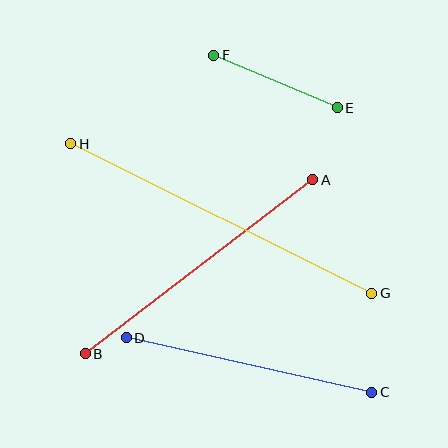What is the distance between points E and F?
The distance is approximately 135 pixels.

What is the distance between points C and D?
The distance is approximately 251 pixels.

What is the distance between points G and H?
The distance is approximately 336 pixels.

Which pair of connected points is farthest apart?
Points G and H are farthest apart.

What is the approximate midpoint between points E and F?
The midpoint is at approximately (275, 82) pixels.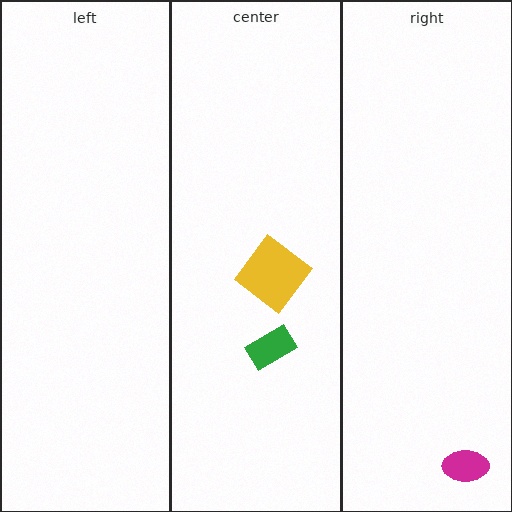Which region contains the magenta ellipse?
The right region.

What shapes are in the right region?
The magenta ellipse.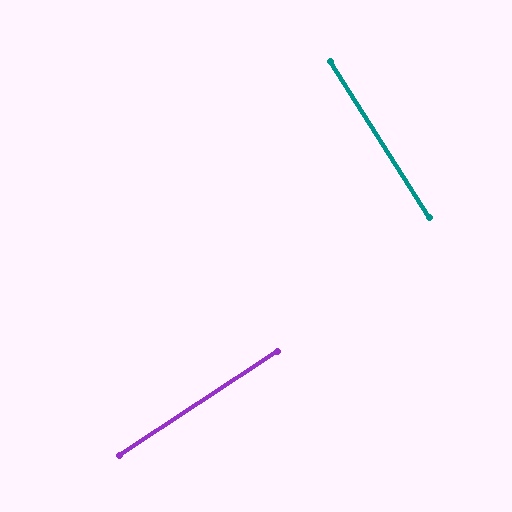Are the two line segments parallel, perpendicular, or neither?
Perpendicular — they meet at approximately 89°.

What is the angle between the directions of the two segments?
Approximately 89 degrees.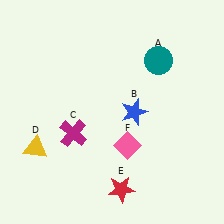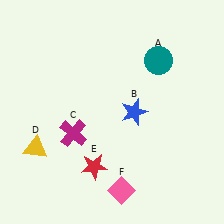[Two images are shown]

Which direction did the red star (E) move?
The red star (E) moved left.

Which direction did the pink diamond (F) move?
The pink diamond (F) moved down.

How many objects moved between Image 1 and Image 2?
2 objects moved between the two images.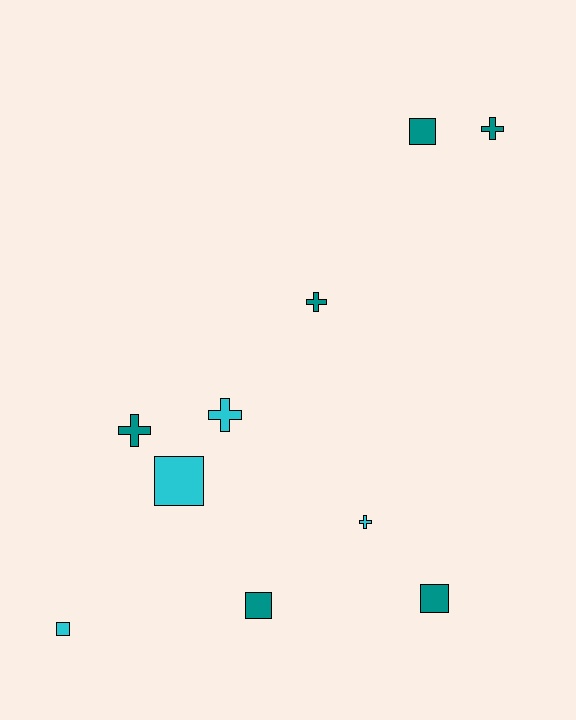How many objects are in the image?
There are 10 objects.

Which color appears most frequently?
Teal, with 6 objects.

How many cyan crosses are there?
There are 2 cyan crosses.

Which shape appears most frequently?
Square, with 5 objects.